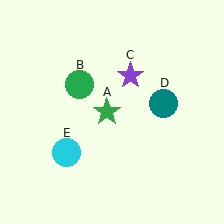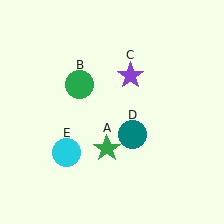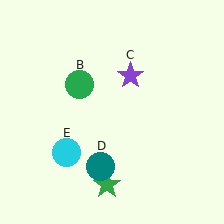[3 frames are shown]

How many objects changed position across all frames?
2 objects changed position: green star (object A), teal circle (object D).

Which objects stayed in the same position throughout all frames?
Green circle (object B) and purple star (object C) and cyan circle (object E) remained stationary.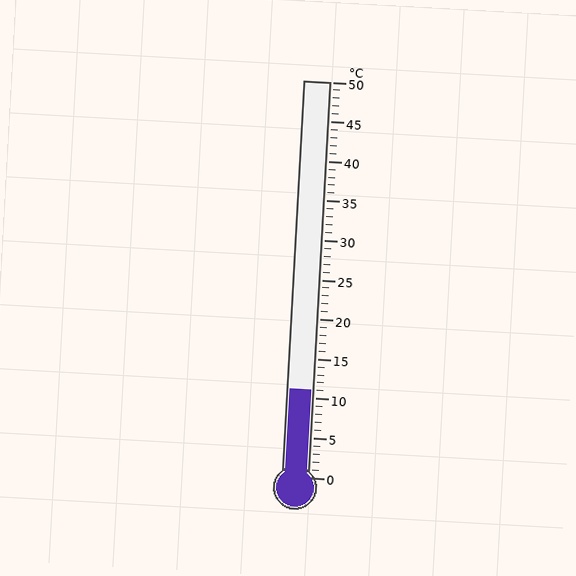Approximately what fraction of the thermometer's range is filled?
The thermometer is filled to approximately 20% of its range.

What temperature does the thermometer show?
The thermometer shows approximately 11°C.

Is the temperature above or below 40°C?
The temperature is below 40°C.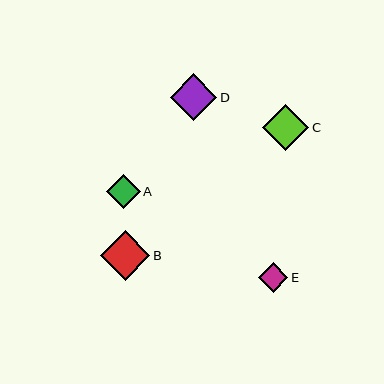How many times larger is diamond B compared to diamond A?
Diamond B is approximately 1.5 times the size of diamond A.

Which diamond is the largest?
Diamond B is the largest with a size of approximately 50 pixels.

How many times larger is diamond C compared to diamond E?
Diamond C is approximately 1.6 times the size of diamond E.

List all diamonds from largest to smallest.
From largest to smallest: B, D, C, A, E.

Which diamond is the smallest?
Diamond E is the smallest with a size of approximately 29 pixels.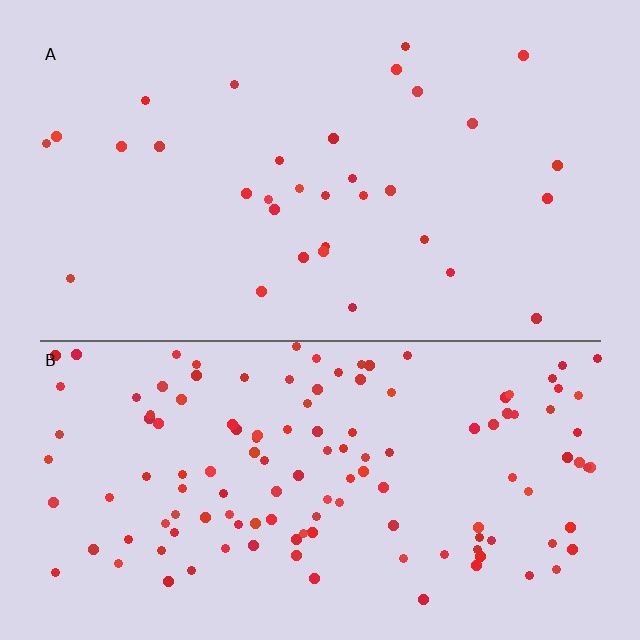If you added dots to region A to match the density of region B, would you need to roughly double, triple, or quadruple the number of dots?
Approximately quadruple.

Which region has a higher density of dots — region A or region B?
B (the bottom).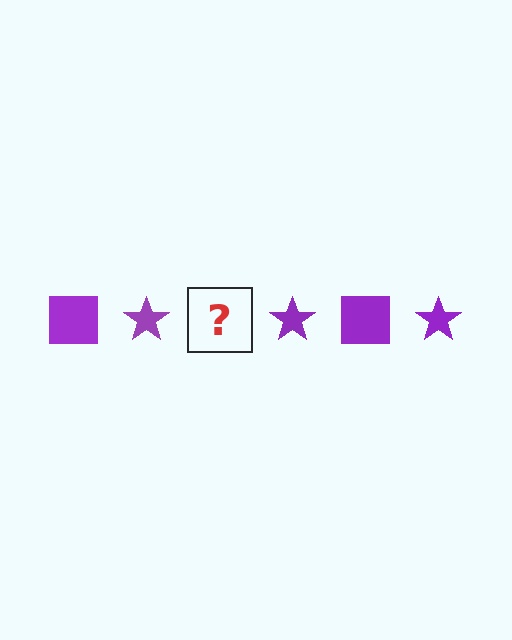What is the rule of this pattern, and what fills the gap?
The rule is that the pattern cycles through square, star shapes in purple. The gap should be filled with a purple square.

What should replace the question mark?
The question mark should be replaced with a purple square.